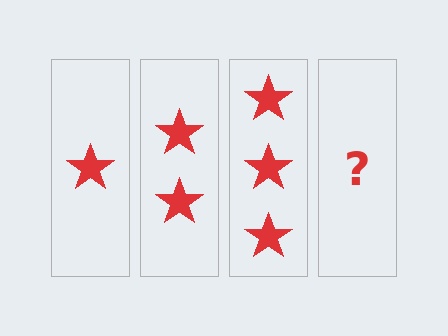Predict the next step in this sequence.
The next step is 4 stars.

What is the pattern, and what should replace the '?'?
The pattern is that each step adds one more star. The '?' should be 4 stars.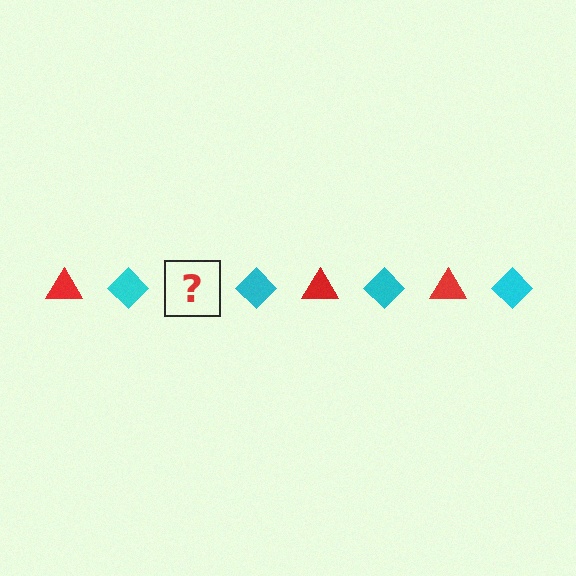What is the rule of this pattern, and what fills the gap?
The rule is that the pattern alternates between red triangle and cyan diamond. The gap should be filled with a red triangle.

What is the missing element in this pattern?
The missing element is a red triangle.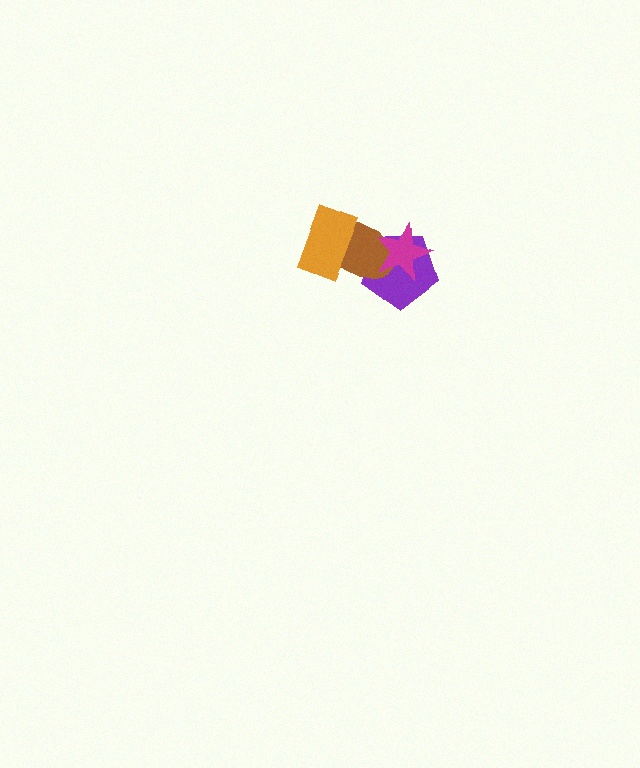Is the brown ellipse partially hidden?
Yes, it is partially covered by another shape.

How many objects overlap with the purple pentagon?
2 objects overlap with the purple pentagon.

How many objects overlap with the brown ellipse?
3 objects overlap with the brown ellipse.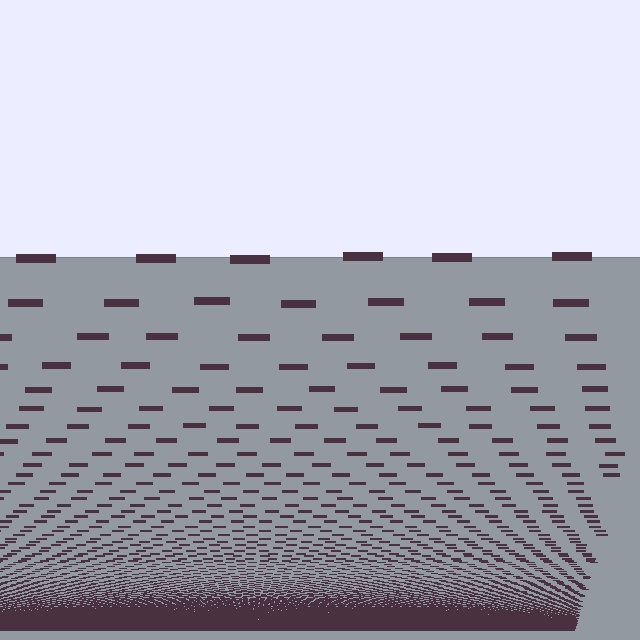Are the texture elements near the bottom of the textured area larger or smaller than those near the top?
Smaller. The gradient is inverted — elements near the bottom are smaller and denser.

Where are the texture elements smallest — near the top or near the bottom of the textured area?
Near the bottom.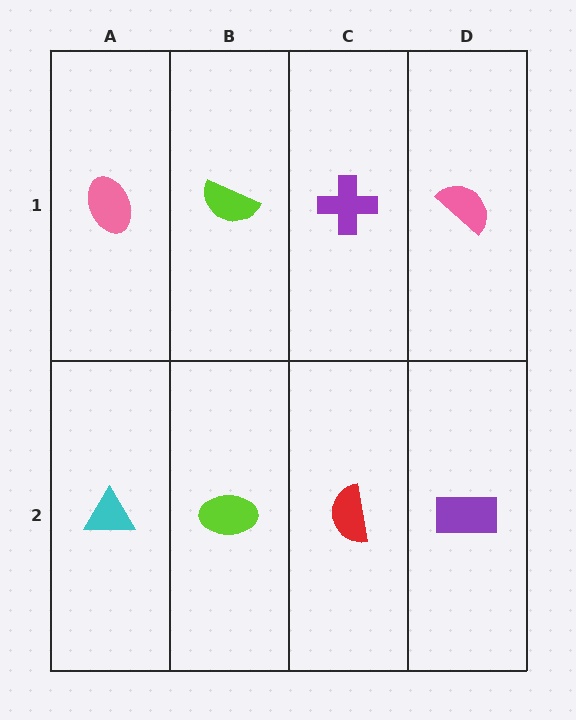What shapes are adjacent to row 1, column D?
A purple rectangle (row 2, column D), a purple cross (row 1, column C).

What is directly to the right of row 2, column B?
A red semicircle.